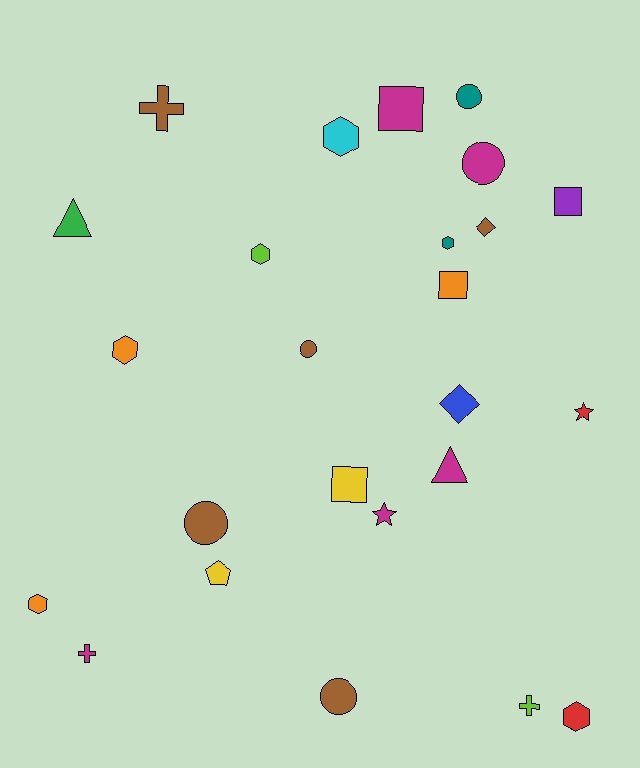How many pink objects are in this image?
There are no pink objects.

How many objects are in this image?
There are 25 objects.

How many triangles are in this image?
There are 2 triangles.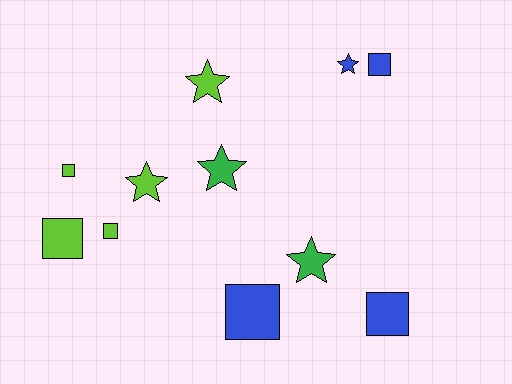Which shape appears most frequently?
Square, with 6 objects.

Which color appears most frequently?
Lime, with 5 objects.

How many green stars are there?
There are 2 green stars.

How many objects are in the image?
There are 11 objects.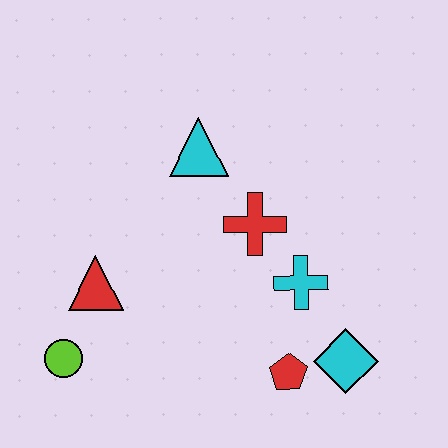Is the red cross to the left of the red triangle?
No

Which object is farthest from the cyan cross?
The lime circle is farthest from the cyan cross.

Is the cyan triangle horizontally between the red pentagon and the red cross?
No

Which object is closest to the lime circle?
The red triangle is closest to the lime circle.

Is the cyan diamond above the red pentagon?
Yes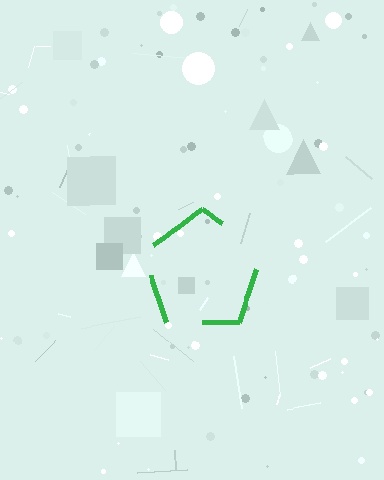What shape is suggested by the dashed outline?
The dashed outline suggests a pentagon.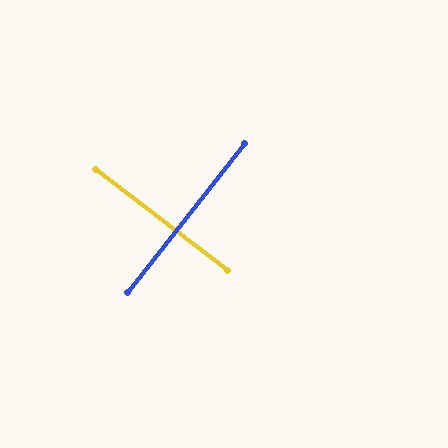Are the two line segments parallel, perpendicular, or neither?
Perpendicular — they meet at approximately 89°.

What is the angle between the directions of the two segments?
Approximately 89 degrees.